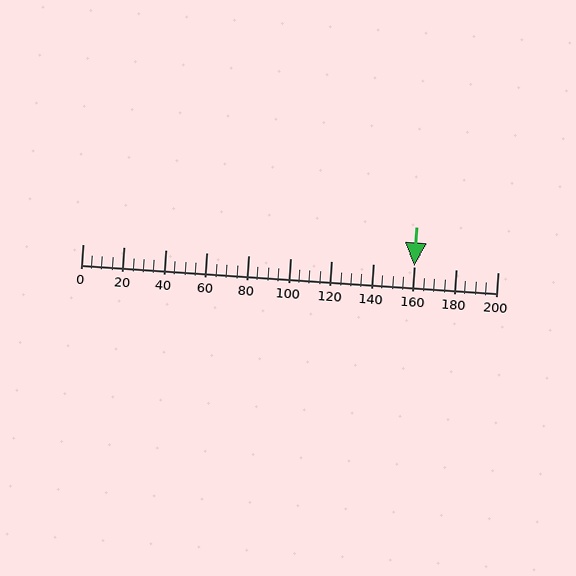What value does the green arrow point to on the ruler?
The green arrow points to approximately 160.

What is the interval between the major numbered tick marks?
The major tick marks are spaced 20 units apart.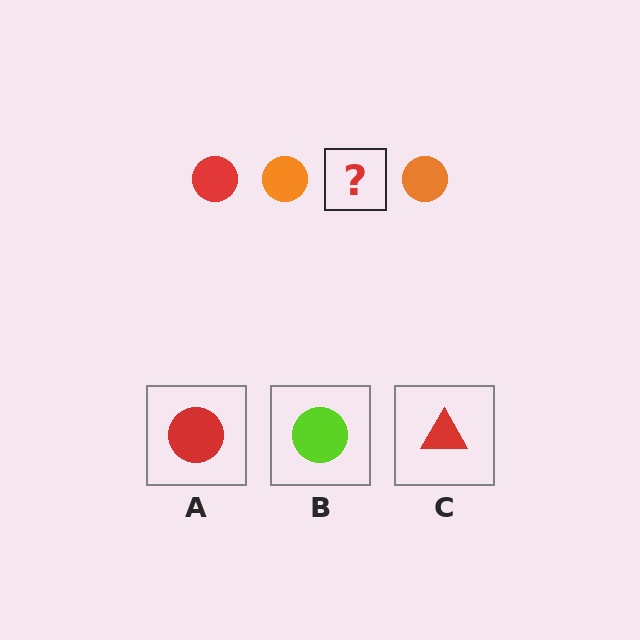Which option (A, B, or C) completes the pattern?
A.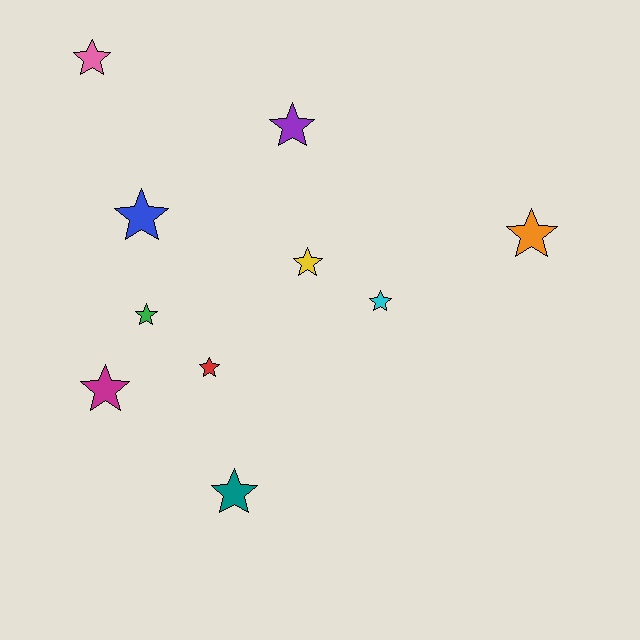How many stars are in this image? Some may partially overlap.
There are 10 stars.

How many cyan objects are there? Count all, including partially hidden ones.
There is 1 cyan object.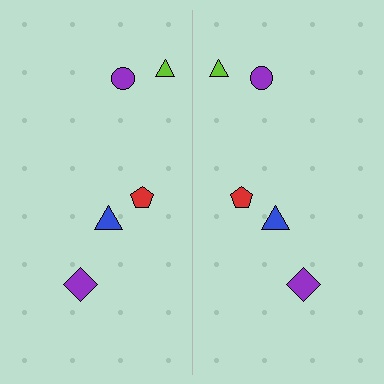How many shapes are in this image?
There are 10 shapes in this image.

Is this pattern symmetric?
Yes, this pattern has bilateral (reflection) symmetry.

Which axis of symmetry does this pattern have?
The pattern has a vertical axis of symmetry running through the center of the image.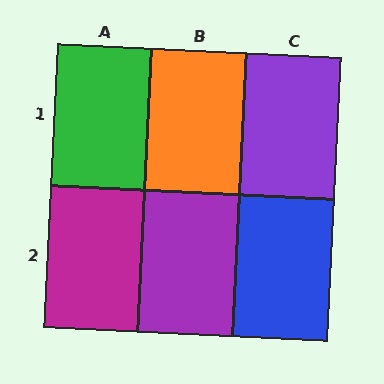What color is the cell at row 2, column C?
Blue.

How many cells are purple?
2 cells are purple.